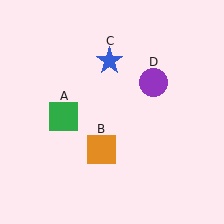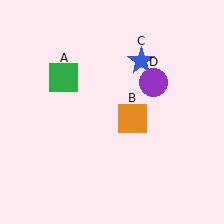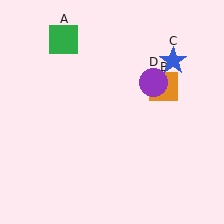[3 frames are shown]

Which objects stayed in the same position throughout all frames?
Purple circle (object D) remained stationary.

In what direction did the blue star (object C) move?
The blue star (object C) moved right.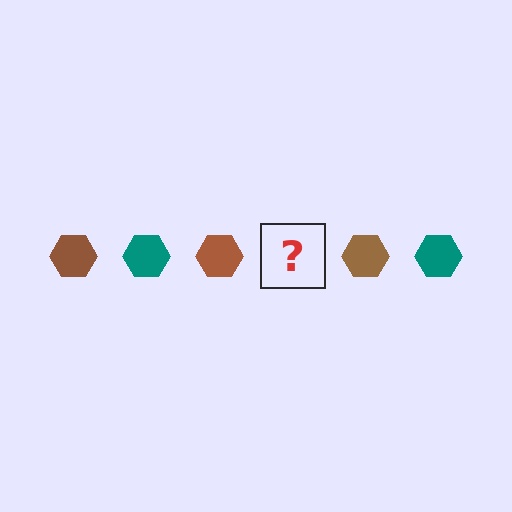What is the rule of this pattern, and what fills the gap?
The rule is that the pattern cycles through brown, teal hexagons. The gap should be filled with a teal hexagon.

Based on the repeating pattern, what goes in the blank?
The blank should be a teal hexagon.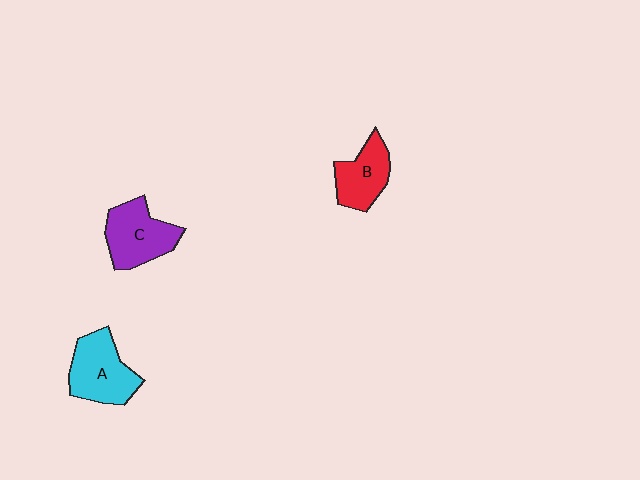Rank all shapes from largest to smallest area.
From largest to smallest: A (cyan), C (purple), B (red).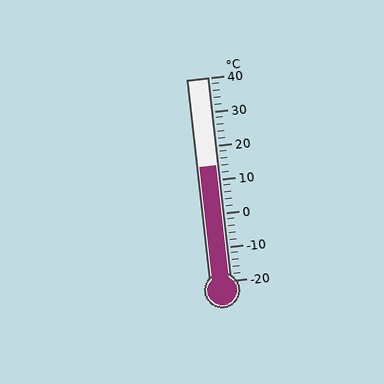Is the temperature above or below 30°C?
The temperature is below 30°C.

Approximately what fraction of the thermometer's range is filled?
The thermometer is filled to approximately 55% of its range.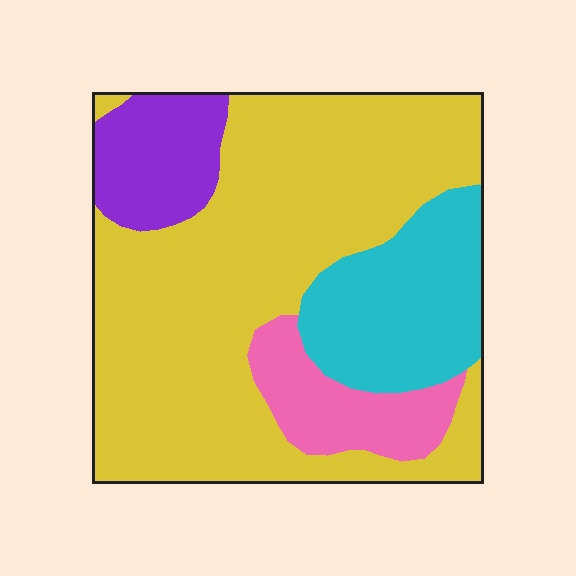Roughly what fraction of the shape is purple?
Purple covers about 10% of the shape.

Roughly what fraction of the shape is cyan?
Cyan takes up less than a quarter of the shape.